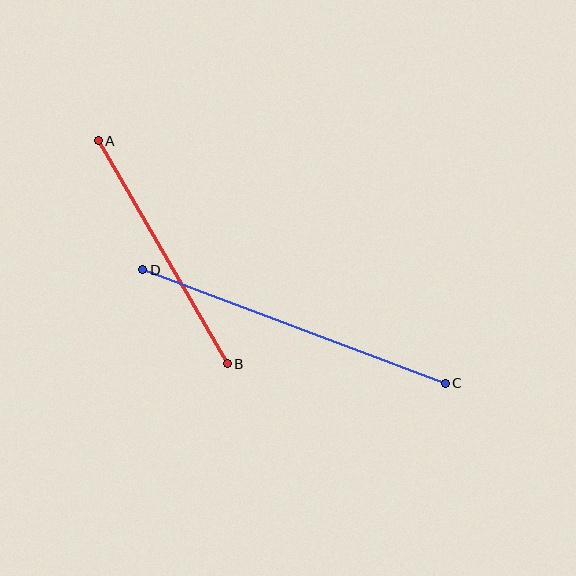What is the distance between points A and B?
The distance is approximately 258 pixels.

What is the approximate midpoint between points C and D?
The midpoint is at approximately (294, 327) pixels.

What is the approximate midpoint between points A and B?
The midpoint is at approximately (163, 252) pixels.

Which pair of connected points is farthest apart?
Points C and D are farthest apart.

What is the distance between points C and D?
The distance is approximately 323 pixels.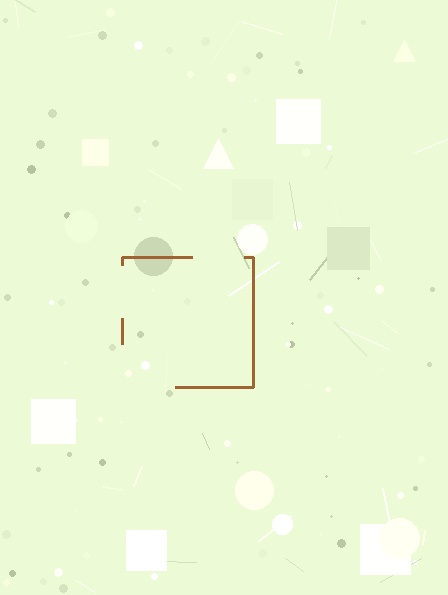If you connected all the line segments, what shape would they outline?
They would outline a square.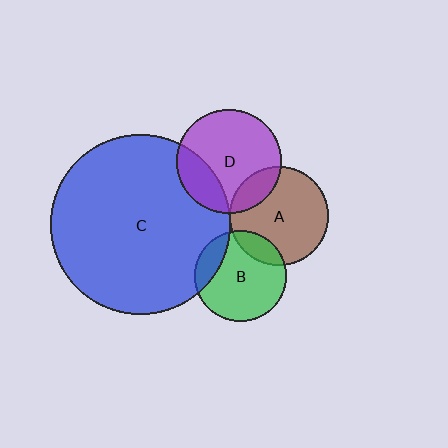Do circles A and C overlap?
Yes.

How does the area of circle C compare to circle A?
Approximately 3.3 times.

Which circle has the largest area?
Circle C (blue).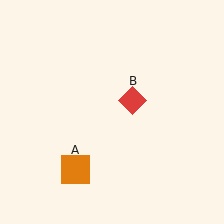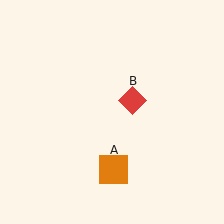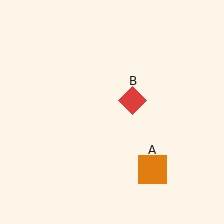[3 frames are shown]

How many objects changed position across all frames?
1 object changed position: orange square (object A).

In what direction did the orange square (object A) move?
The orange square (object A) moved right.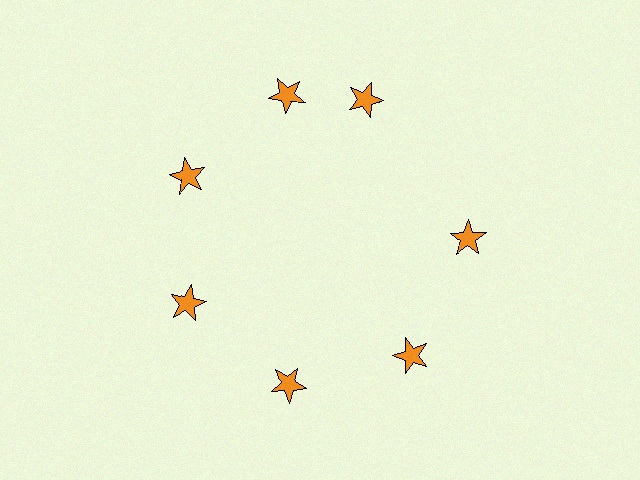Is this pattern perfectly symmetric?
No. The 7 orange stars are arranged in a ring, but one element near the 1 o'clock position is rotated out of alignment along the ring, breaking the 7-fold rotational symmetry.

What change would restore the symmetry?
The symmetry would be restored by rotating it back into even spacing with its neighbors so that all 7 stars sit at equal angles and equal distance from the center.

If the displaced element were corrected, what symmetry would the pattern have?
It would have 7-fold rotational symmetry — the pattern would map onto itself every 51 degrees.